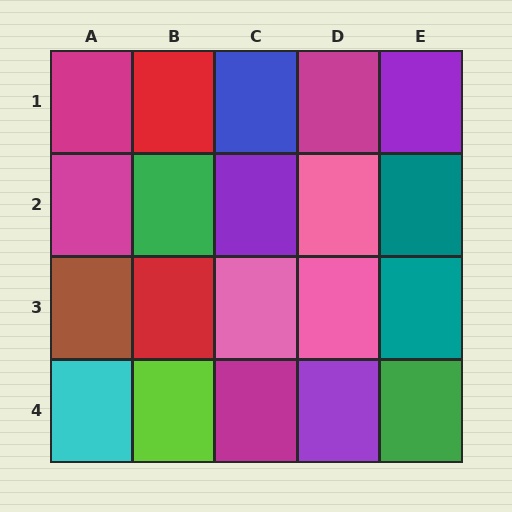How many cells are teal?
2 cells are teal.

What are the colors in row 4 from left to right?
Cyan, lime, magenta, purple, green.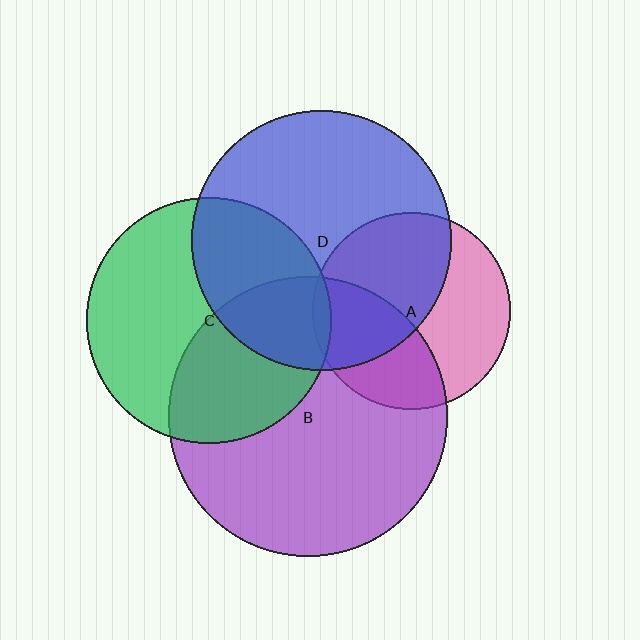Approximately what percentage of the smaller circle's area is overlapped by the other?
Approximately 50%.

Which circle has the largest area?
Circle B (purple).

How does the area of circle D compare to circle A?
Approximately 1.7 times.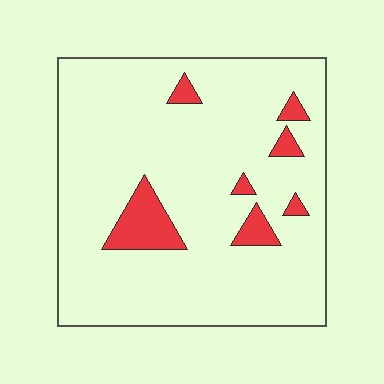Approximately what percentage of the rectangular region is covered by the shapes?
Approximately 10%.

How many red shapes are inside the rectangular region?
7.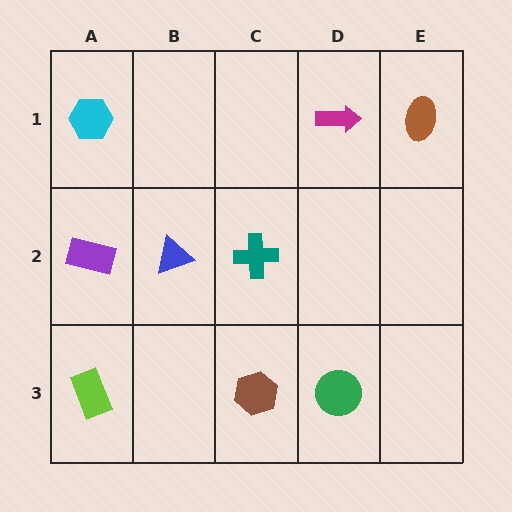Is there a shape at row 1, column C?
No, that cell is empty.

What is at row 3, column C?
A brown hexagon.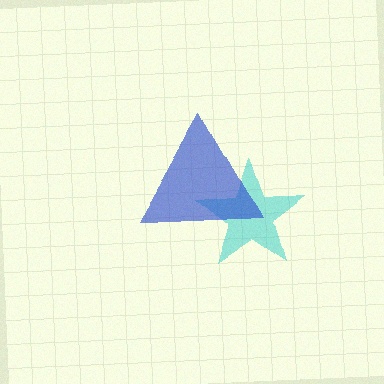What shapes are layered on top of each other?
The layered shapes are: a cyan star, a blue triangle.